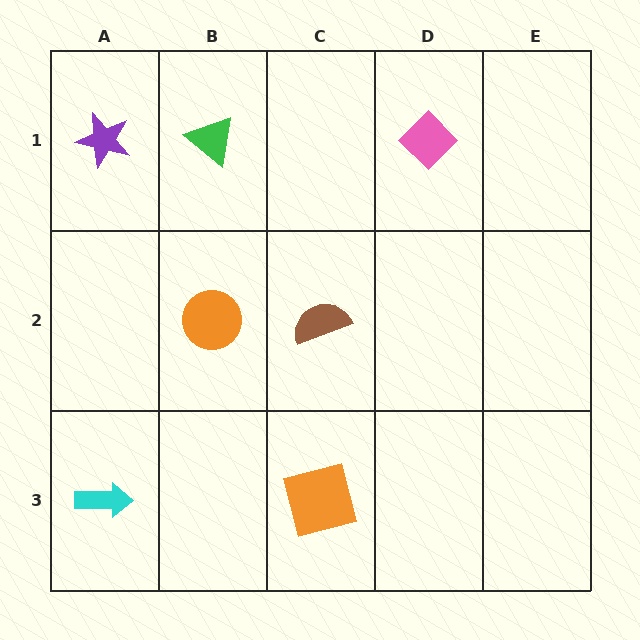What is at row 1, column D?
A pink diamond.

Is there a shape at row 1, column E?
No, that cell is empty.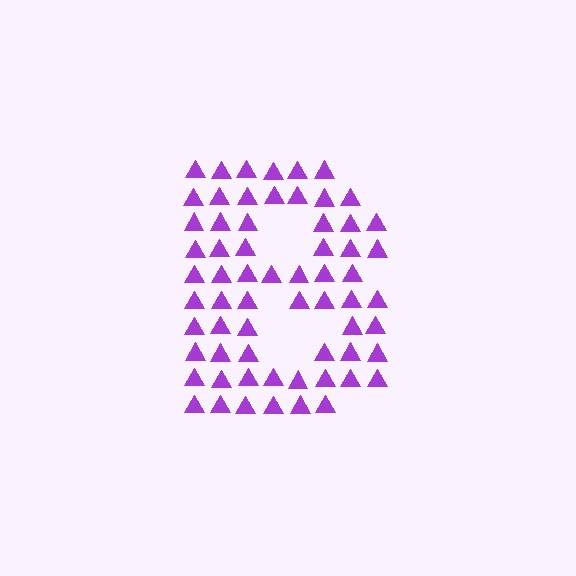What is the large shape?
The large shape is the letter B.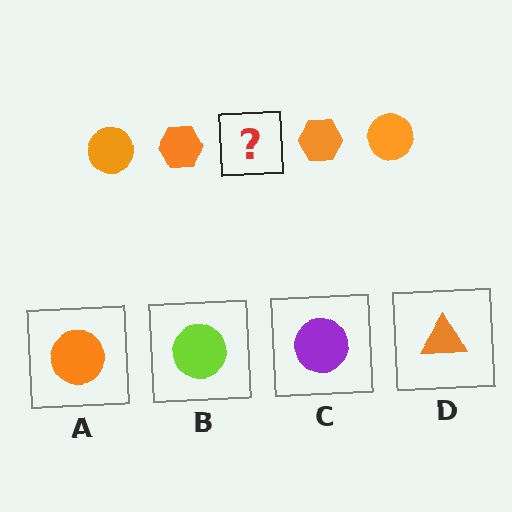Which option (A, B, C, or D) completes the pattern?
A.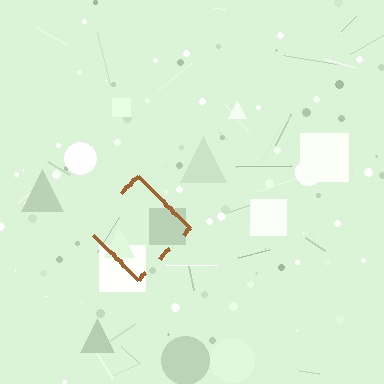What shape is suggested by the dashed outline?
The dashed outline suggests a diamond.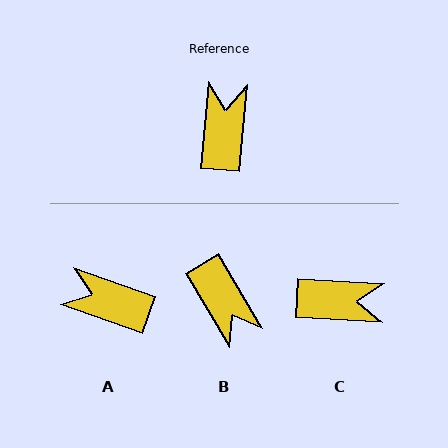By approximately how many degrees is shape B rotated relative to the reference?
Approximately 145 degrees clockwise.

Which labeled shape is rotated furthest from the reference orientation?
B, about 145 degrees away.